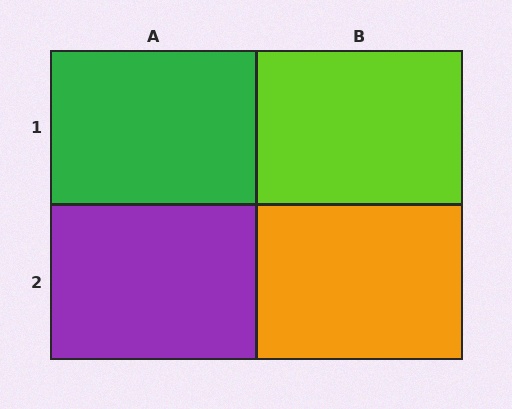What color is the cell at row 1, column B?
Lime.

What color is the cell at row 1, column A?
Green.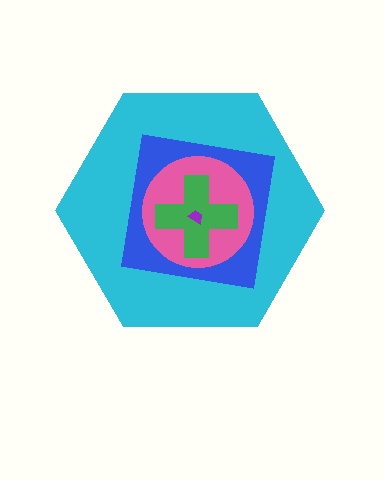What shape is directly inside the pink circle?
The green cross.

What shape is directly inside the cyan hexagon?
The blue square.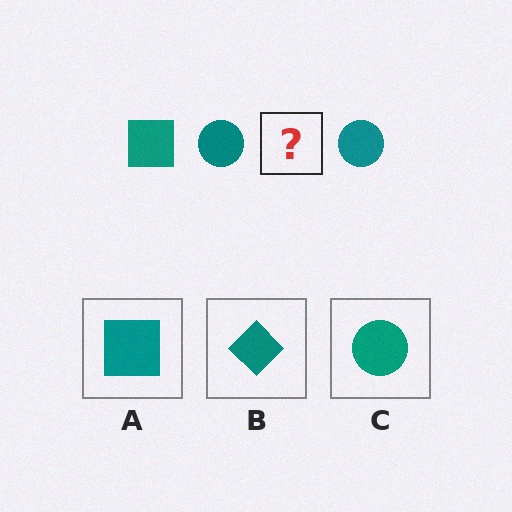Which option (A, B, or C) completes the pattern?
A.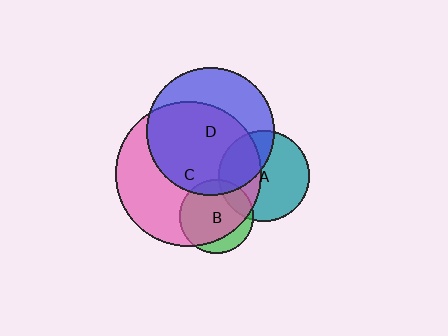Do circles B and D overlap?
Yes.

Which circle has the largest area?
Circle C (pink).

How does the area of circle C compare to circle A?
Approximately 2.6 times.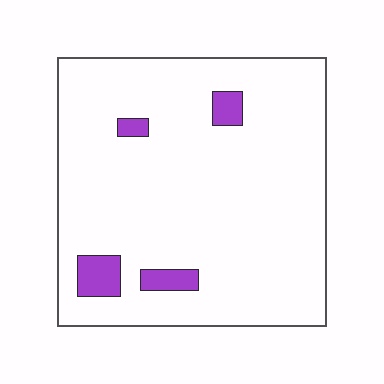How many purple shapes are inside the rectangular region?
4.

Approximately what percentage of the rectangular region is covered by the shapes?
Approximately 5%.